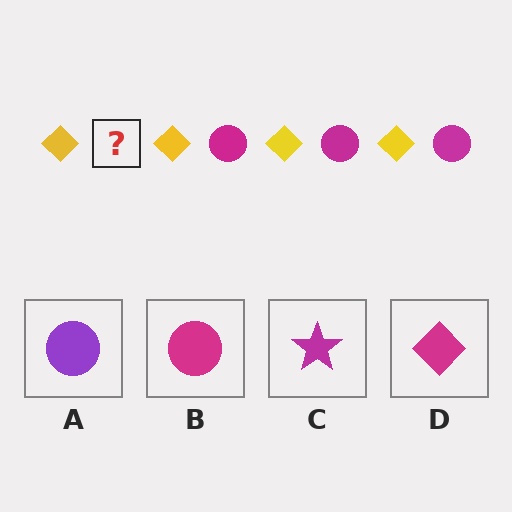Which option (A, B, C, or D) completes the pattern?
B.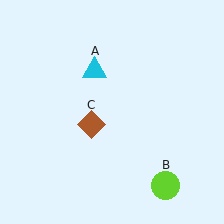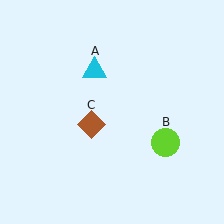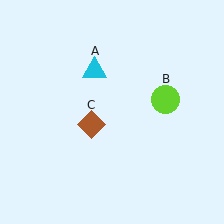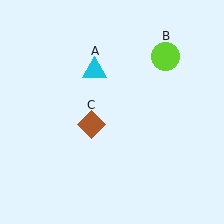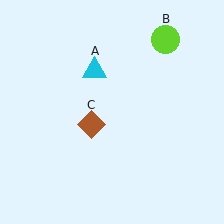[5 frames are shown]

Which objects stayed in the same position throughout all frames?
Cyan triangle (object A) and brown diamond (object C) remained stationary.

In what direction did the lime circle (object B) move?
The lime circle (object B) moved up.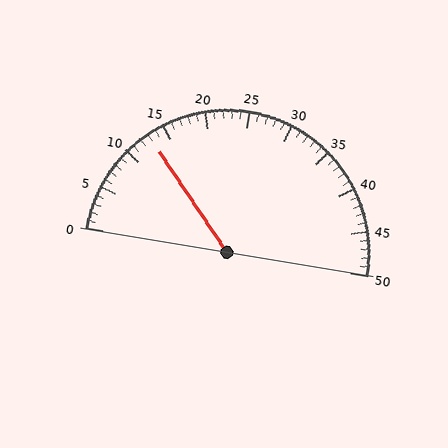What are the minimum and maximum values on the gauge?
The gauge ranges from 0 to 50.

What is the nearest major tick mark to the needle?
The nearest major tick mark is 15.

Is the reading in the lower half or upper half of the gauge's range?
The reading is in the lower half of the range (0 to 50).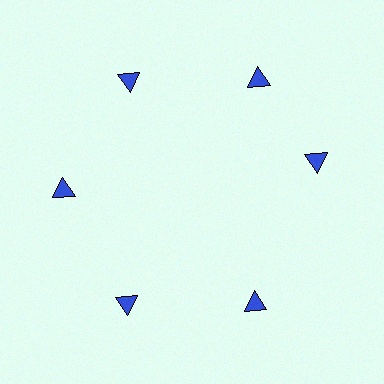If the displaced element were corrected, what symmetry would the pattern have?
It would have 6-fold rotational symmetry — the pattern would map onto itself every 60 degrees.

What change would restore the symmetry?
The symmetry would be restored by rotating it back into even spacing with its neighbors so that all 6 triangles sit at equal angles and equal distance from the center.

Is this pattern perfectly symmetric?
No. The 6 blue triangles are arranged in a ring, but one element near the 3 o'clock position is rotated out of alignment along the ring, breaking the 6-fold rotational symmetry.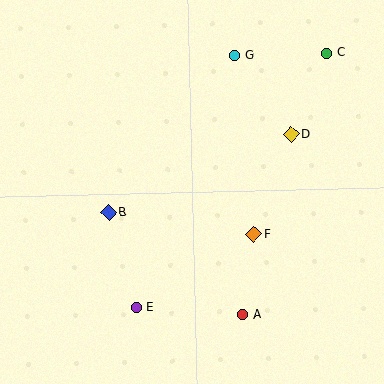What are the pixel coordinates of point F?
Point F is at (254, 234).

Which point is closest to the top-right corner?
Point C is closest to the top-right corner.